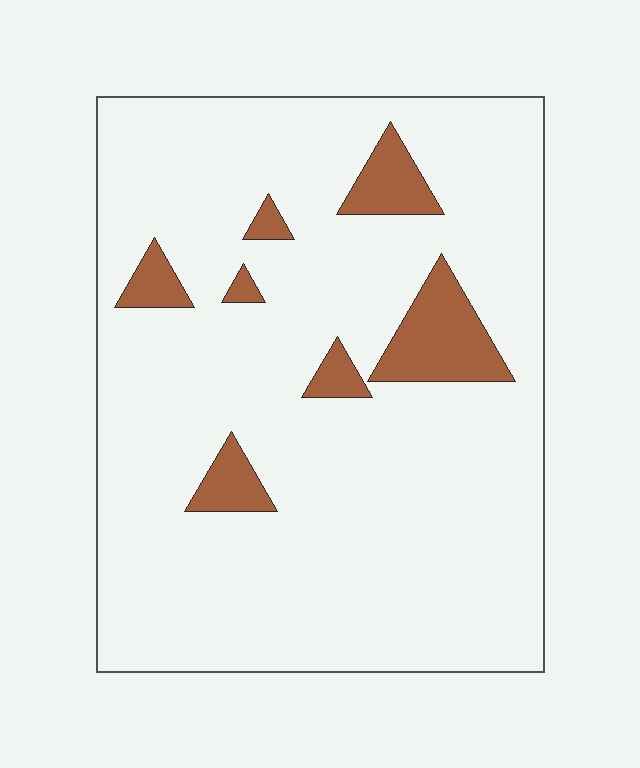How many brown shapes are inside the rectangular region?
7.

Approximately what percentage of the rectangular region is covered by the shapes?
Approximately 10%.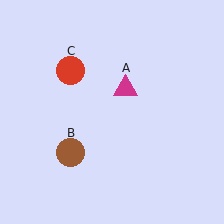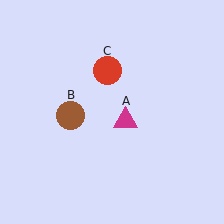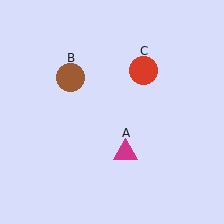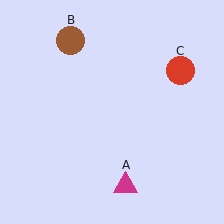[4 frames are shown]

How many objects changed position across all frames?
3 objects changed position: magenta triangle (object A), brown circle (object B), red circle (object C).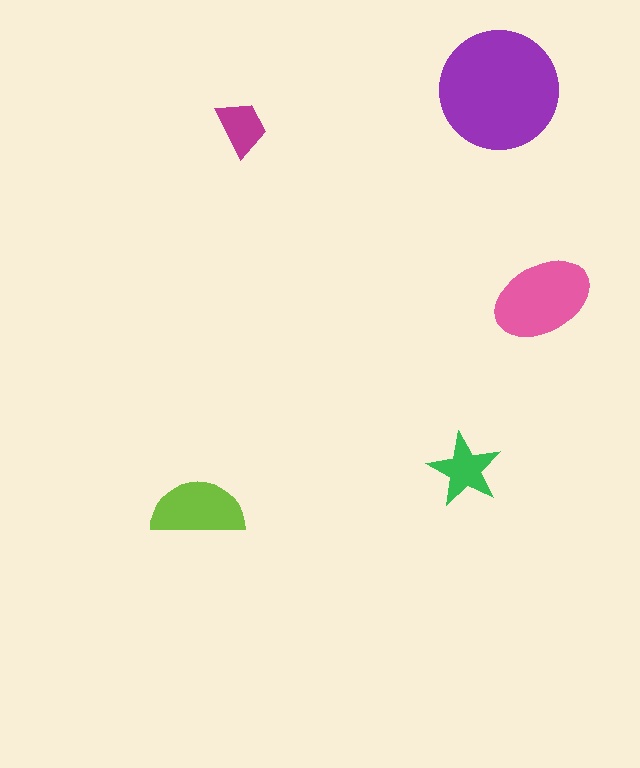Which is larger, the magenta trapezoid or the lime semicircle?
The lime semicircle.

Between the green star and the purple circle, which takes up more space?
The purple circle.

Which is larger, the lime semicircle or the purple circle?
The purple circle.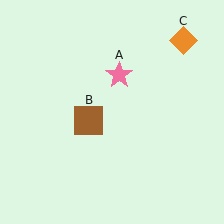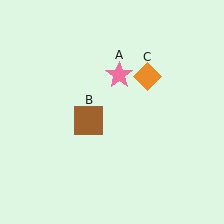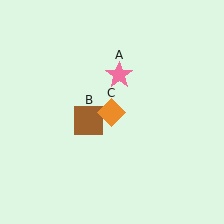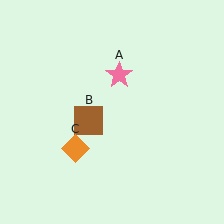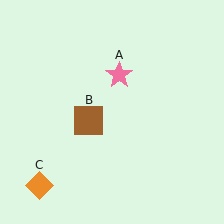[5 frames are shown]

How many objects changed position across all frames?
1 object changed position: orange diamond (object C).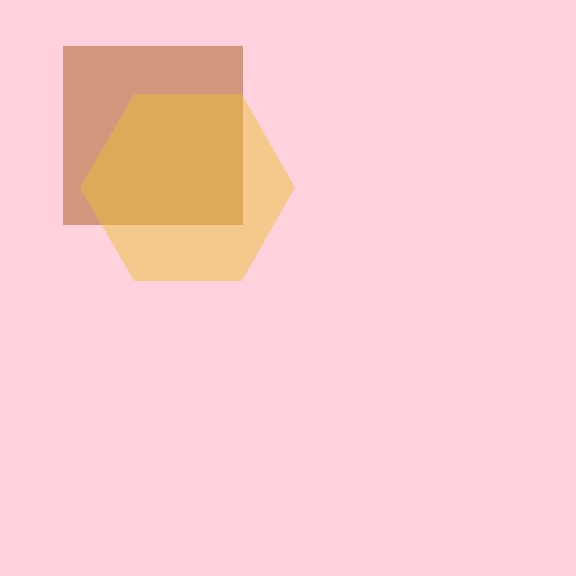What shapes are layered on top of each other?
The layered shapes are: a brown square, a yellow hexagon.